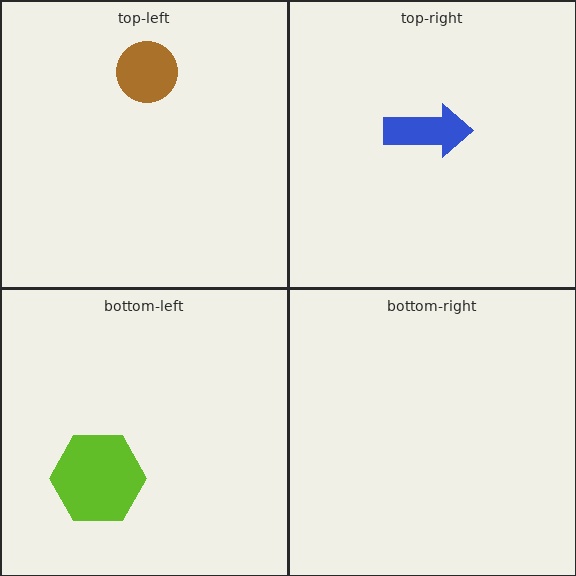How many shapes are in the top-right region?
1.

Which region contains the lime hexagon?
The bottom-left region.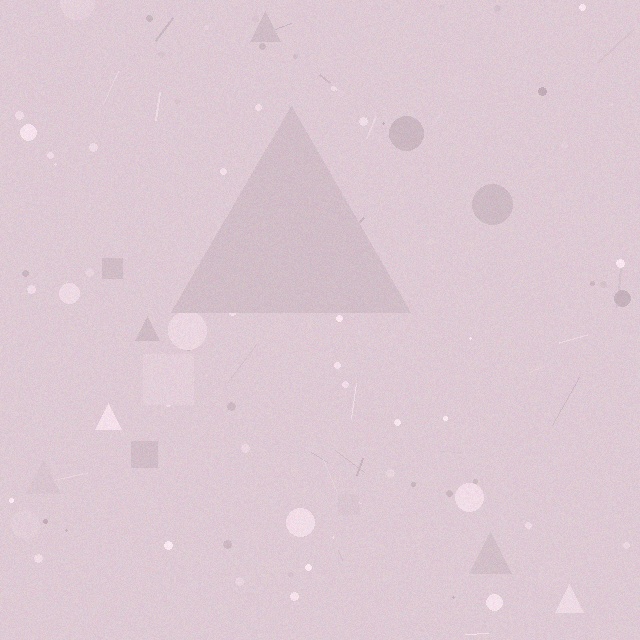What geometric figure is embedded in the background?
A triangle is embedded in the background.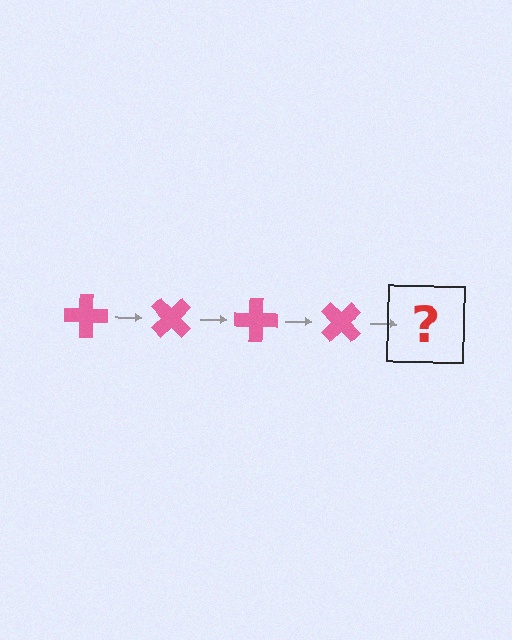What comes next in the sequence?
The next element should be a pink cross rotated 180 degrees.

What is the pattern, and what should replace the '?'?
The pattern is that the cross rotates 45 degrees each step. The '?' should be a pink cross rotated 180 degrees.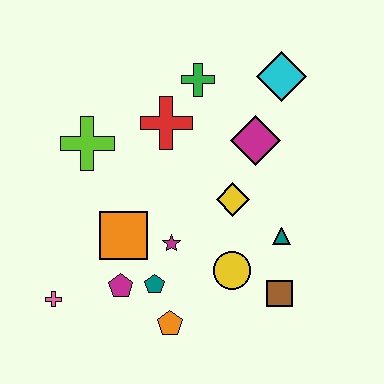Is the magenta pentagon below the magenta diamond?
Yes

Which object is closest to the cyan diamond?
The magenta diamond is closest to the cyan diamond.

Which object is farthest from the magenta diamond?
The pink cross is farthest from the magenta diamond.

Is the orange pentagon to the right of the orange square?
Yes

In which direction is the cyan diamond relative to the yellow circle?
The cyan diamond is above the yellow circle.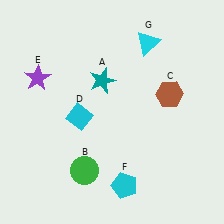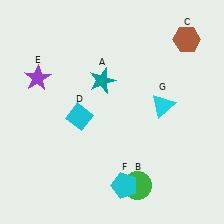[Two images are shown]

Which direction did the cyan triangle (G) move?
The cyan triangle (G) moved down.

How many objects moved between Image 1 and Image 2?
3 objects moved between the two images.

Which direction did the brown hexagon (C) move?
The brown hexagon (C) moved up.